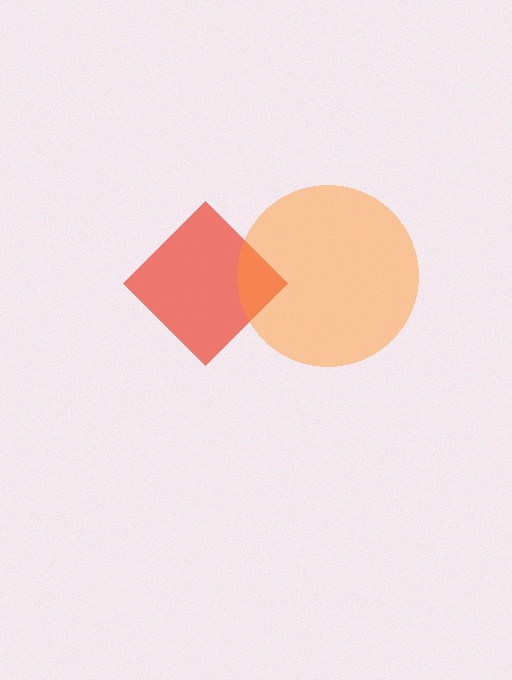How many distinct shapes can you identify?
There are 2 distinct shapes: a red diamond, an orange circle.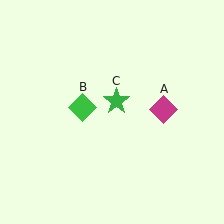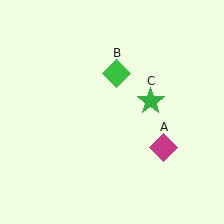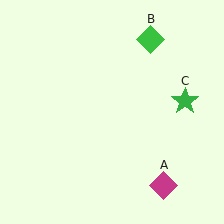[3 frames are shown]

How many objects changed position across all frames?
3 objects changed position: magenta diamond (object A), green diamond (object B), green star (object C).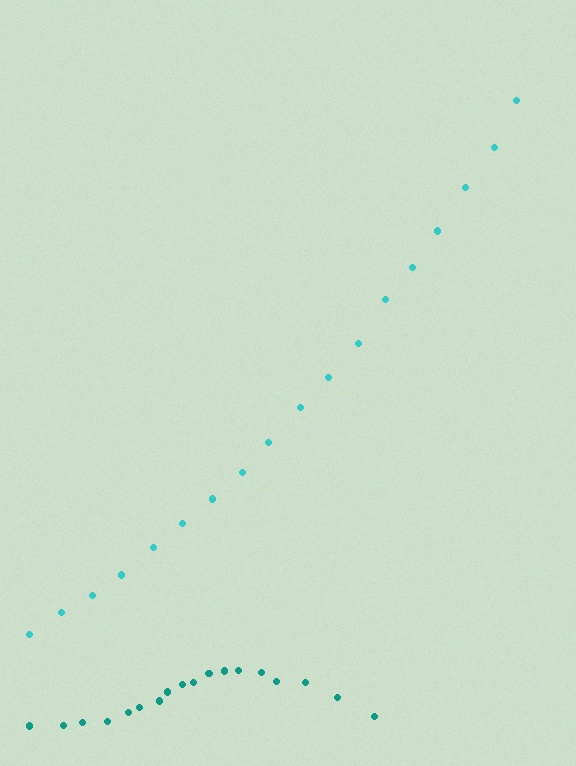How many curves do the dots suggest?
There are 2 distinct paths.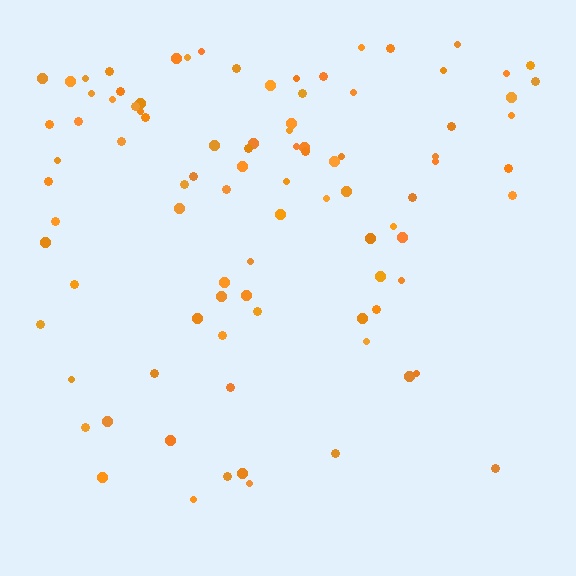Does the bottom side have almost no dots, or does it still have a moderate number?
Still a moderate number, just noticeably fewer than the top.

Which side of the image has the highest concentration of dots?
The top.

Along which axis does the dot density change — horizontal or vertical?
Vertical.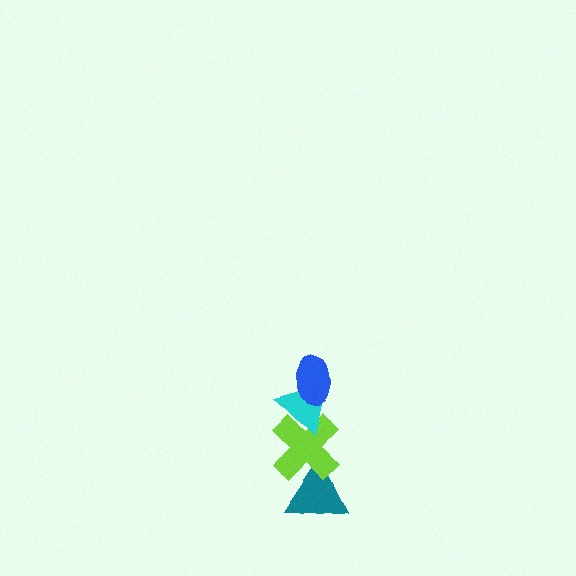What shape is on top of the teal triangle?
The lime cross is on top of the teal triangle.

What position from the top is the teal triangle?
The teal triangle is 4th from the top.